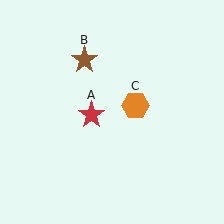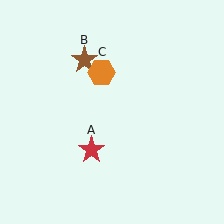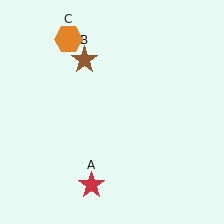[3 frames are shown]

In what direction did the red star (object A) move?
The red star (object A) moved down.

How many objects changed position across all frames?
2 objects changed position: red star (object A), orange hexagon (object C).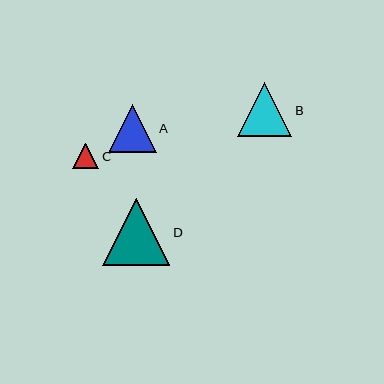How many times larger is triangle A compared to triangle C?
Triangle A is approximately 1.9 times the size of triangle C.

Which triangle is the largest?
Triangle D is the largest with a size of approximately 67 pixels.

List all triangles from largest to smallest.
From largest to smallest: D, B, A, C.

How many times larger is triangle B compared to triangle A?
Triangle B is approximately 1.1 times the size of triangle A.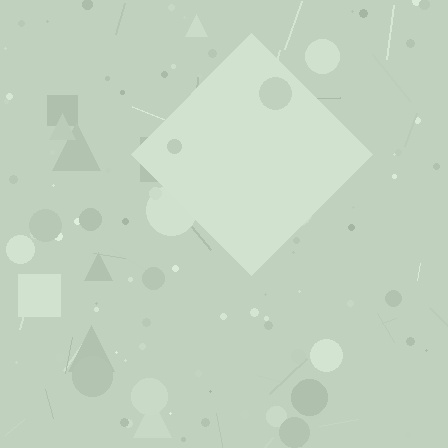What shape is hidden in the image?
A diamond is hidden in the image.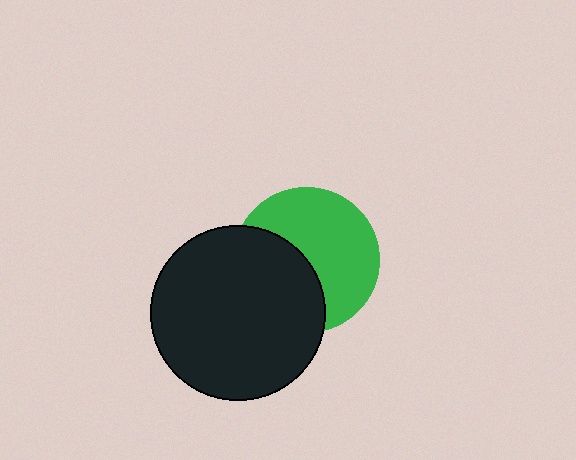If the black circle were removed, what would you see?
You would see the complete green circle.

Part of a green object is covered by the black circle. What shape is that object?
It is a circle.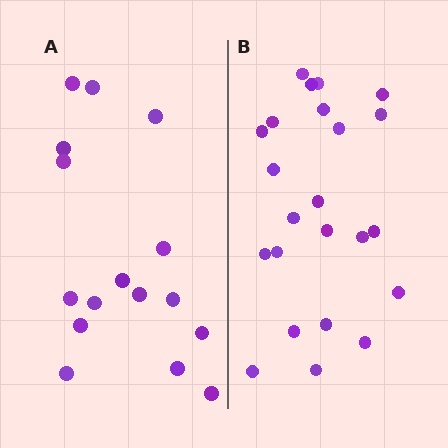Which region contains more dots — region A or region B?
Region B (the right region) has more dots.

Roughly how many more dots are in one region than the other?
Region B has roughly 8 or so more dots than region A.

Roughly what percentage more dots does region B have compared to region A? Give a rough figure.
About 45% more.